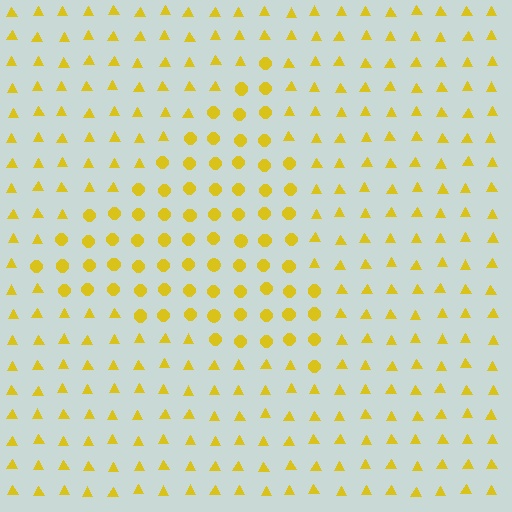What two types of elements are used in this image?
The image uses circles inside the triangle region and triangles outside it.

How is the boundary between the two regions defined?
The boundary is defined by a change in element shape: circles inside vs. triangles outside. All elements share the same color and spacing.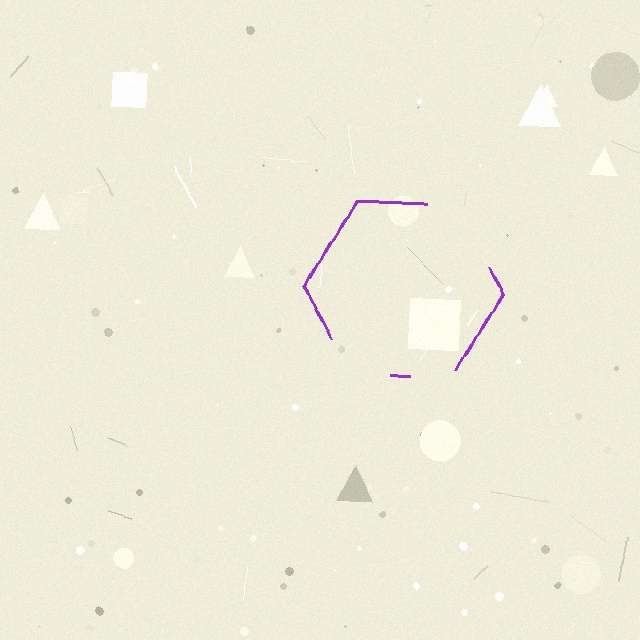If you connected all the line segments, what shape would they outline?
They would outline a hexagon.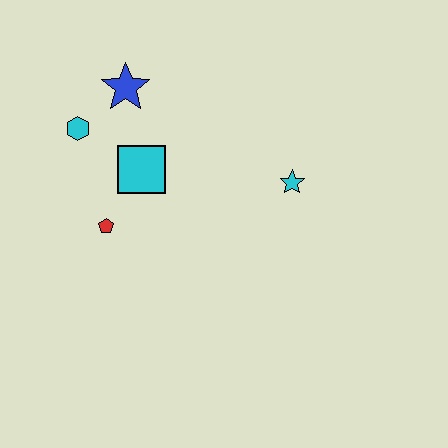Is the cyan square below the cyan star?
No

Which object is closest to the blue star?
The cyan hexagon is closest to the blue star.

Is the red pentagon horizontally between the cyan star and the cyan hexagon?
Yes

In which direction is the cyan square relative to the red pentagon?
The cyan square is above the red pentagon.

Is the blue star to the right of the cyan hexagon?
Yes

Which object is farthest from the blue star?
The cyan star is farthest from the blue star.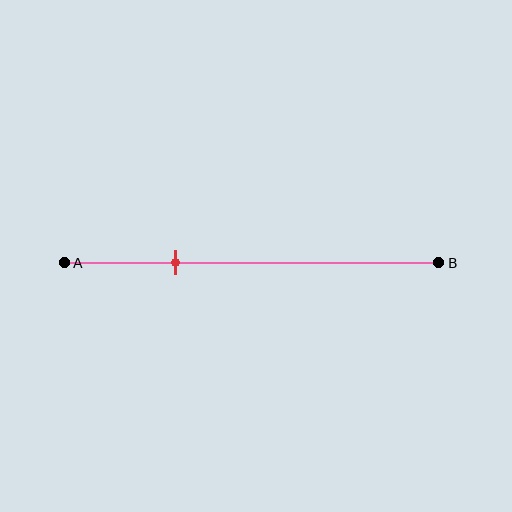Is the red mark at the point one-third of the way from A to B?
No, the mark is at about 30% from A, not at the 33% one-third point.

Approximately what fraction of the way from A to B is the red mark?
The red mark is approximately 30% of the way from A to B.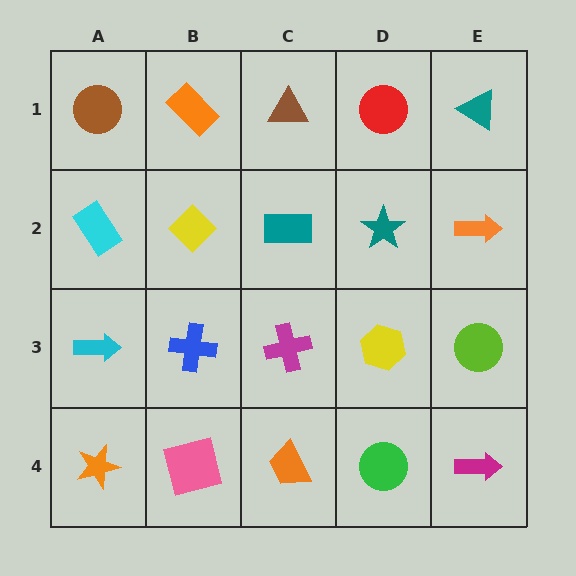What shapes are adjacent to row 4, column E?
A lime circle (row 3, column E), a green circle (row 4, column D).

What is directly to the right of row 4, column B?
An orange trapezoid.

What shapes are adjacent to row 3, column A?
A cyan rectangle (row 2, column A), an orange star (row 4, column A), a blue cross (row 3, column B).